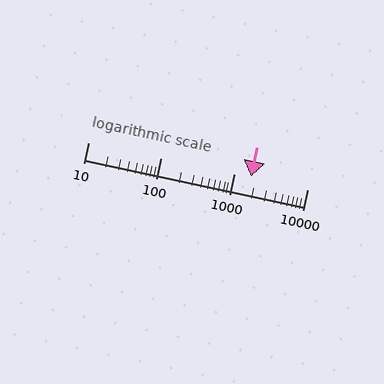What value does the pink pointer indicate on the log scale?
The pointer indicates approximately 1700.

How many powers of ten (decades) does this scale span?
The scale spans 3 decades, from 10 to 10000.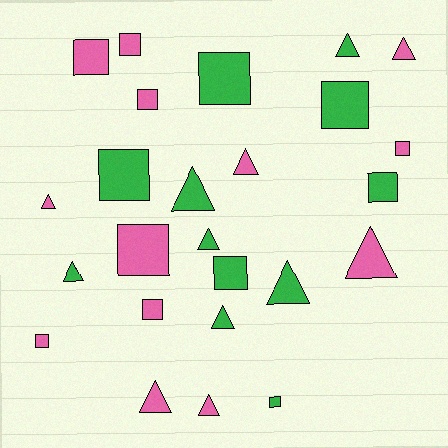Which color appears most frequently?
Pink, with 13 objects.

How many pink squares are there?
There are 7 pink squares.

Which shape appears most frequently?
Square, with 13 objects.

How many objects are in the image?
There are 25 objects.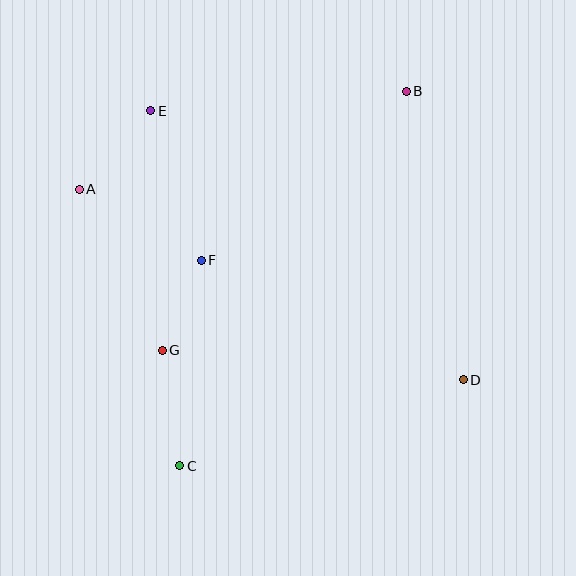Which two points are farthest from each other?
Points B and C are farthest from each other.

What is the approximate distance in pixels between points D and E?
The distance between D and E is approximately 412 pixels.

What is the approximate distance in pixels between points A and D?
The distance between A and D is approximately 429 pixels.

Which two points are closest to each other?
Points F and G are closest to each other.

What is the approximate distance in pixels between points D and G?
The distance between D and G is approximately 302 pixels.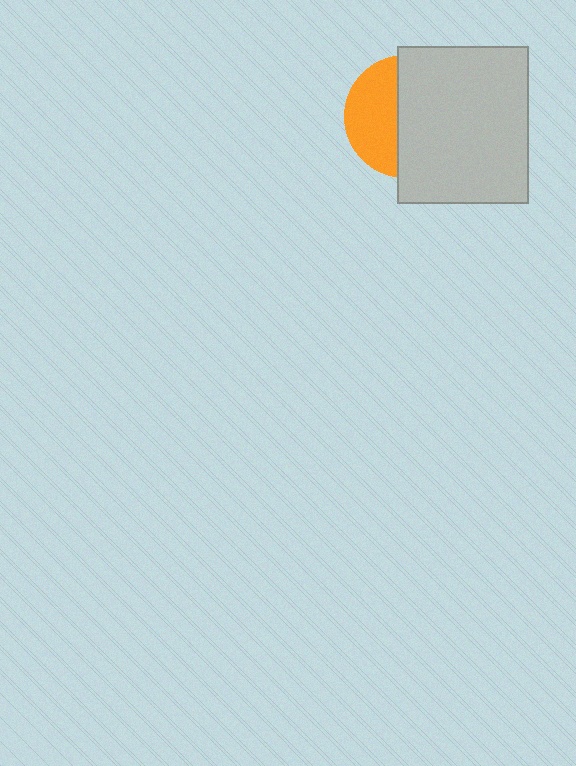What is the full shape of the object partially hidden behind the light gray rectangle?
The partially hidden object is an orange circle.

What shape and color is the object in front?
The object in front is a light gray rectangle.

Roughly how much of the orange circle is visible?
A small part of it is visible (roughly 42%).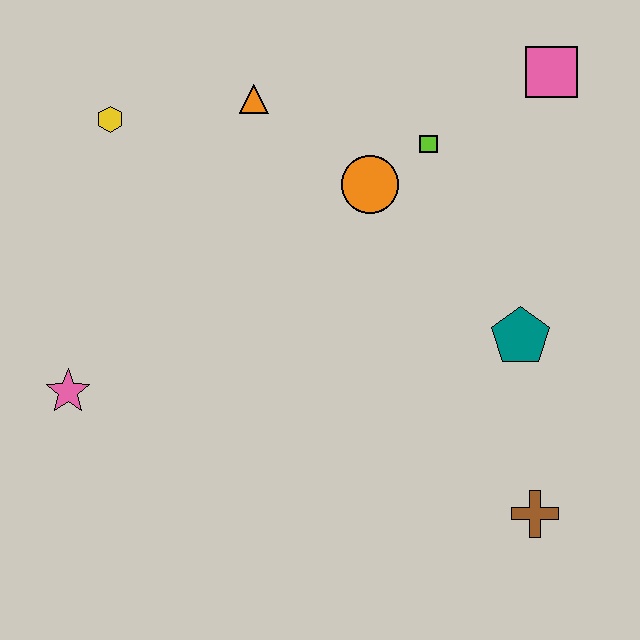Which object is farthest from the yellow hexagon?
The brown cross is farthest from the yellow hexagon.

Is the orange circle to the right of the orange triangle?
Yes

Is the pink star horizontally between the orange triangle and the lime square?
No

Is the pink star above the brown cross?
Yes